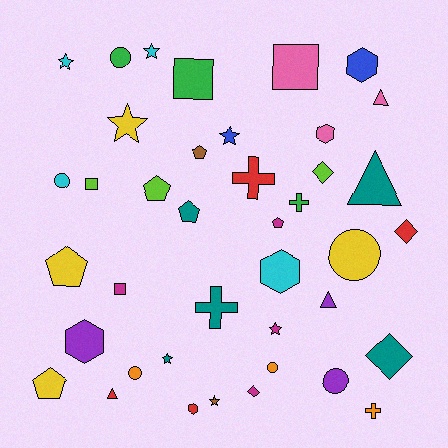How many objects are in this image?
There are 40 objects.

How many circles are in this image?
There are 6 circles.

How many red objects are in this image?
There are 4 red objects.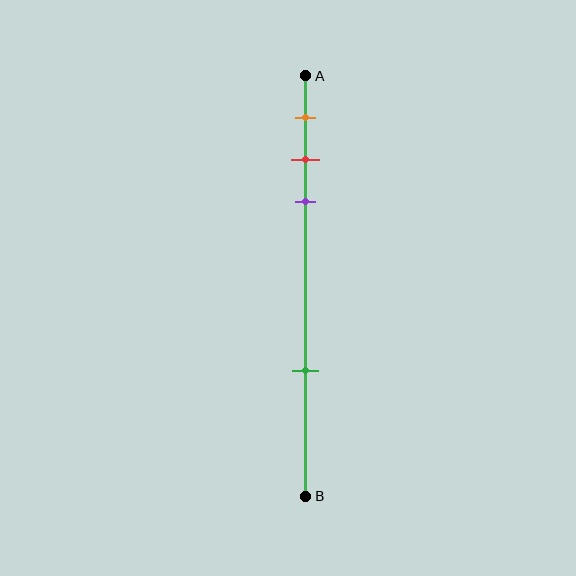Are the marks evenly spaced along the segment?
No, the marks are not evenly spaced.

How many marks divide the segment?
There are 4 marks dividing the segment.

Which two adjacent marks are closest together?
The red and purple marks are the closest adjacent pair.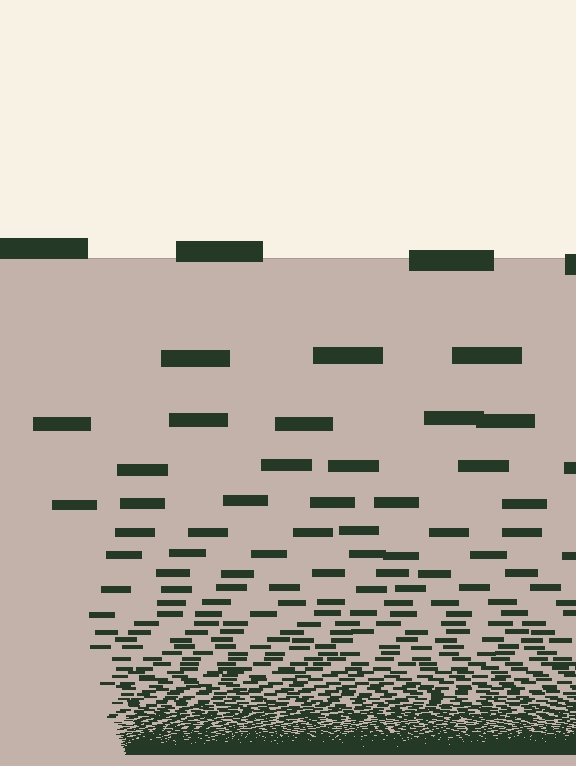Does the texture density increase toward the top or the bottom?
Density increases toward the bottom.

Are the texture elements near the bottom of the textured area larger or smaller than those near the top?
Smaller. The gradient is inverted — elements near the bottom are smaller and denser.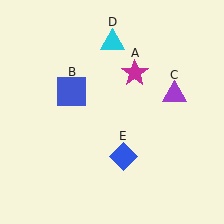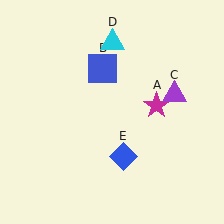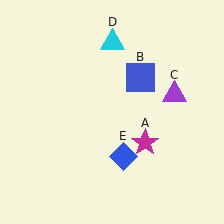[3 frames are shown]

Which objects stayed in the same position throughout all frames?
Purple triangle (object C) and cyan triangle (object D) and blue diamond (object E) remained stationary.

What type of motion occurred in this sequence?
The magenta star (object A), blue square (object B) rotated clockwise around the center of the scene.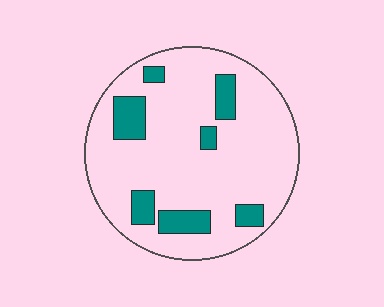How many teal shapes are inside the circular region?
7.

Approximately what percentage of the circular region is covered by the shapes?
Approximately 15%.